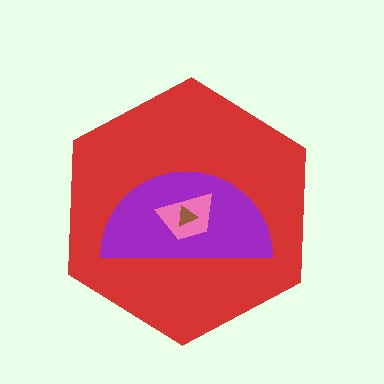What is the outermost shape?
The red hexagon.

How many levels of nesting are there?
4.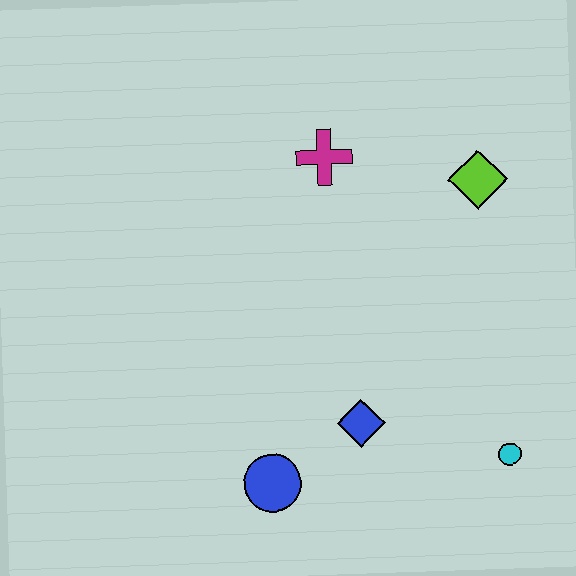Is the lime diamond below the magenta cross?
Yes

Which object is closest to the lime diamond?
The magenta cross is closest to the lime diamond.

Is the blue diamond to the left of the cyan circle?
Yes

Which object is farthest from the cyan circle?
The magenta cross is farthest from the cyan circle.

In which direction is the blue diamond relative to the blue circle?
The blue diamond is to the right of the blue circle.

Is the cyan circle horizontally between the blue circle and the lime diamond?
No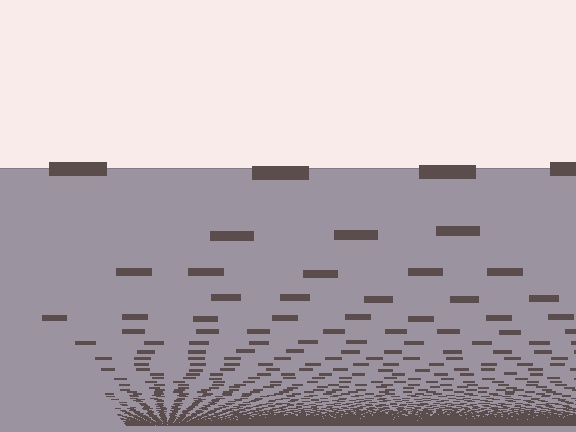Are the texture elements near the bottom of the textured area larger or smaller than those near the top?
Smaller. The gradient is inverted — elements near the bottom are smaller and denser.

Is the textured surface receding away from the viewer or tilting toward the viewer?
The surface appears to tilt toward the viewer. Texture elements get larger and sparser toward the top.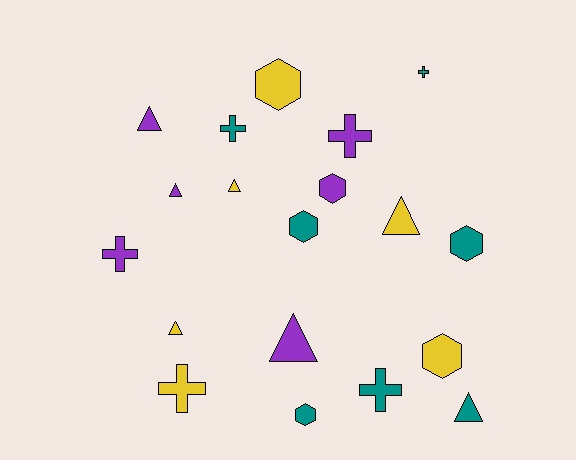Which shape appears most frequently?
Triangle, with 7 objects.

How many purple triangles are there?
There are 3 purple triangles.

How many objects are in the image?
There are 19 objects.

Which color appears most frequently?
Teal, with 7 objects.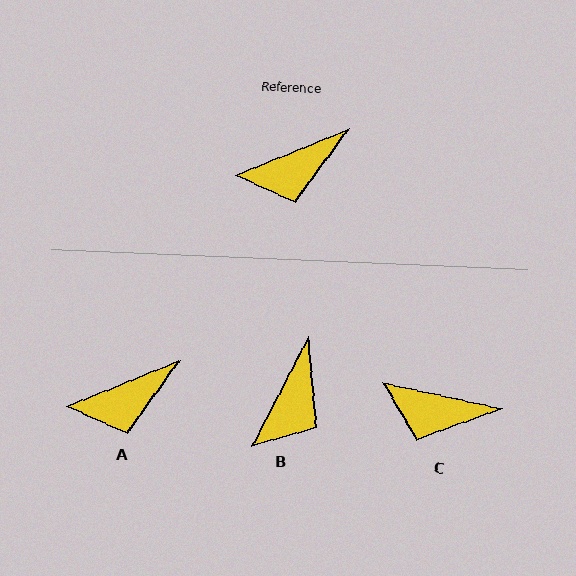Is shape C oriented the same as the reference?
No, it is off by about 34 degrees.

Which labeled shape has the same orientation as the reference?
A.